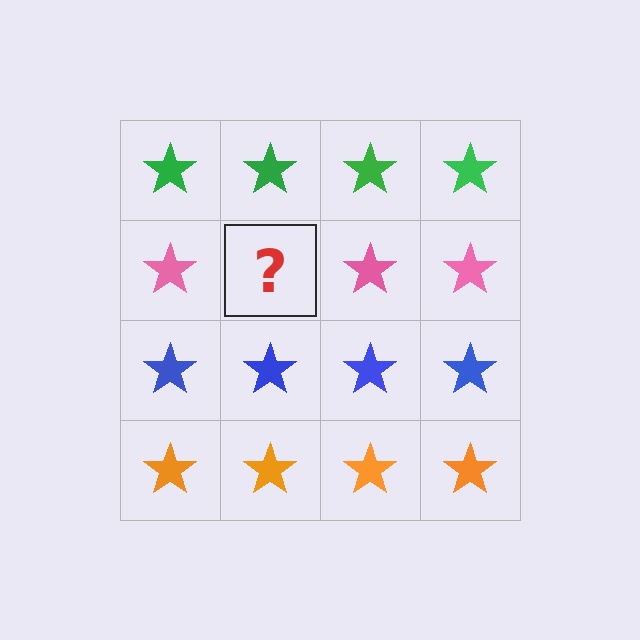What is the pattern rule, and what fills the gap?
The rule is that each row has a consistent color. The gap should be filled with a pink star.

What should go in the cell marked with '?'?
The missing cell should contain a pink star.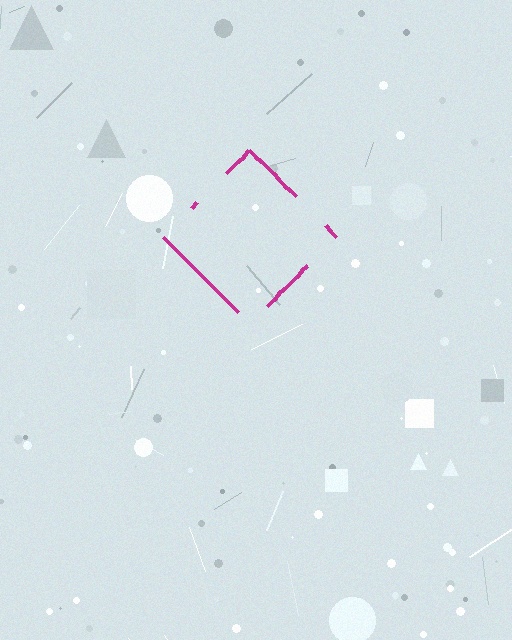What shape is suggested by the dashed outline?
The dashed outline suggests a diamond.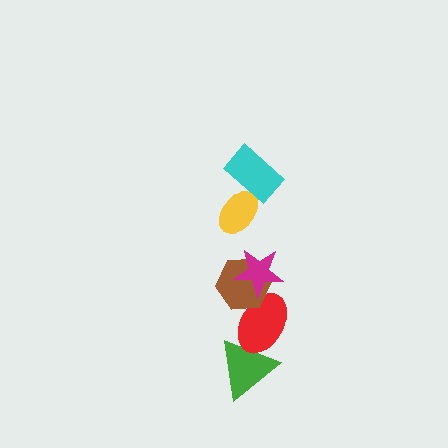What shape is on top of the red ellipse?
The brown hexagon is on top of the red ellipse.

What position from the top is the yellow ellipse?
The yellow ellipse is 2nd from the top.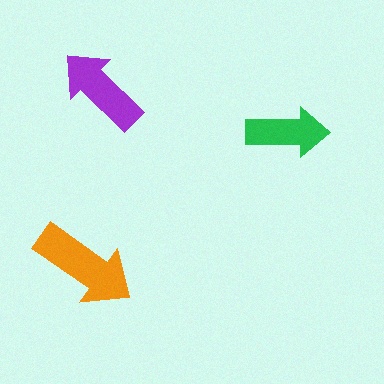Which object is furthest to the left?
The orange arrow is leftmost.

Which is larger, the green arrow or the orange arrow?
The orange one.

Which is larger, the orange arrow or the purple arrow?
The orange one.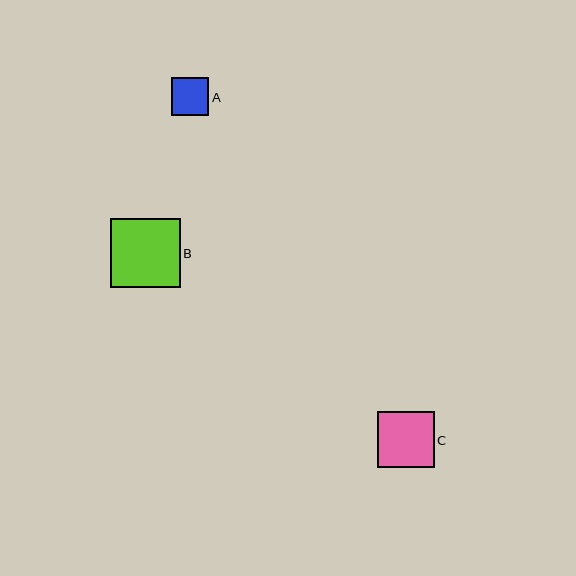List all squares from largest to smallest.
From largest to smallest: B, C, A.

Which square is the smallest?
Square A is the smallest with a size of approximately 38 pixels.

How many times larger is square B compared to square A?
Square B is approximately 1.8 times the size of square A.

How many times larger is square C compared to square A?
Square C is approximately 1.5 times the size of square A.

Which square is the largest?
Square B is the largest with a size of approximately 69 pixels.